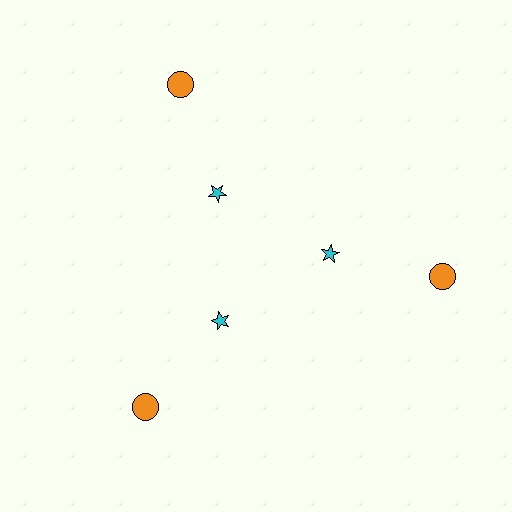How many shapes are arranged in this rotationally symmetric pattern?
There are 6 shapes, arranged in 3 groups of 2.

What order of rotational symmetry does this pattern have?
This pattern has 3-fold rotational symmetry.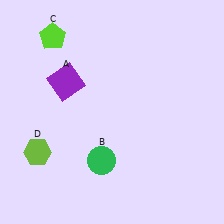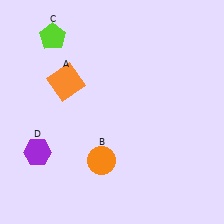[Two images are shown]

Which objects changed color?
A changed from purple to orange. B changed from green to orange. D changed from lime to purple.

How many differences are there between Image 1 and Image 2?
There are 3 differences between the two images.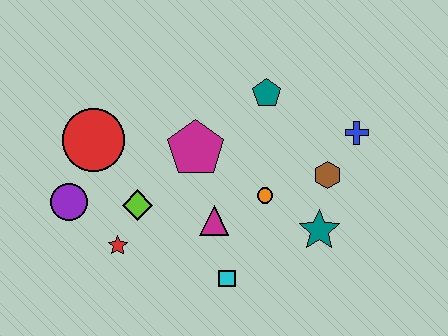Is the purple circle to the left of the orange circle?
Yes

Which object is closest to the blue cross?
The brown hexagon is closest to the blue cross.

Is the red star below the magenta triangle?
Yes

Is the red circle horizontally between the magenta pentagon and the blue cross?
No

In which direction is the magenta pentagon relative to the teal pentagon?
The magenta pentagon is to the left of the teal pentagon.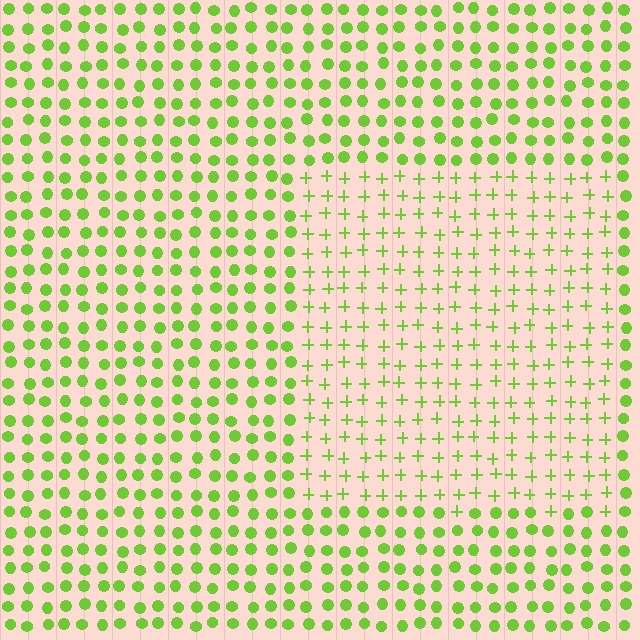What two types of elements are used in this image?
The image uses plus signs inside the rectangle region and circles outside it.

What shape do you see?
I see a rectangle.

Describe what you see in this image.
The image is filled with small lime elements arranged in a uniform grid. A rectangle-shaped region contains plus signs, while the surrounding area contains circles. The boundary is defined purely by the change in element shape.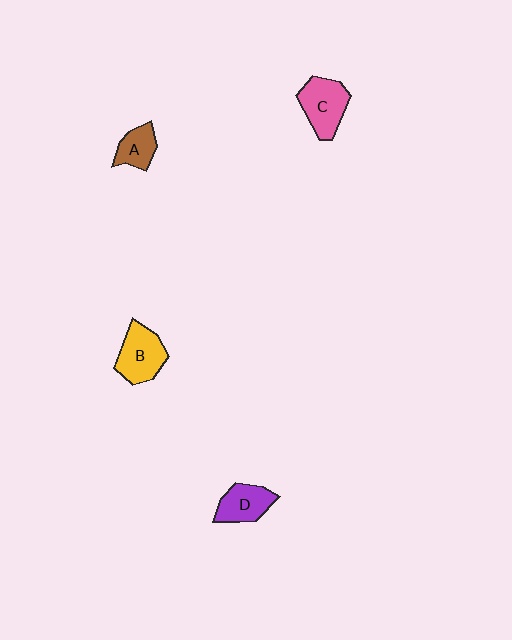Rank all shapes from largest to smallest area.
From largest to smallest: B (yellow), C (pink), D (purple), A (brown).